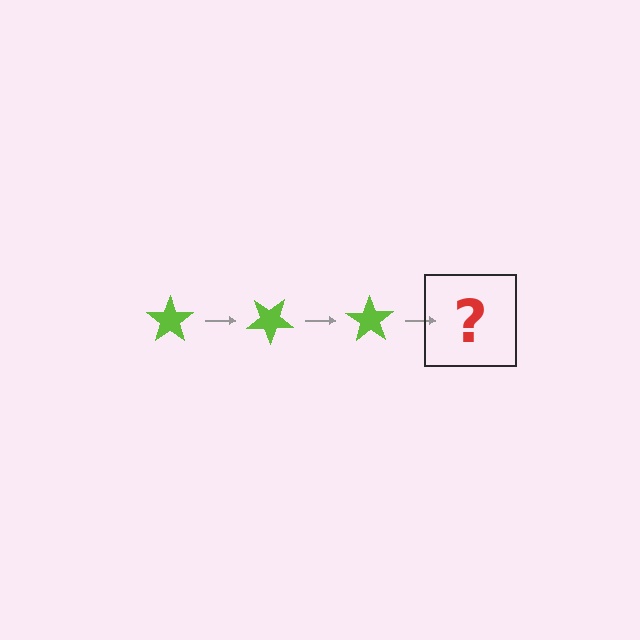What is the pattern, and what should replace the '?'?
The pattern is that the star rotates 35 degrees each step. The '?' should be a lime star rotated 105 degrees.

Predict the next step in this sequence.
The next step is a lime star rotated 105 degrees.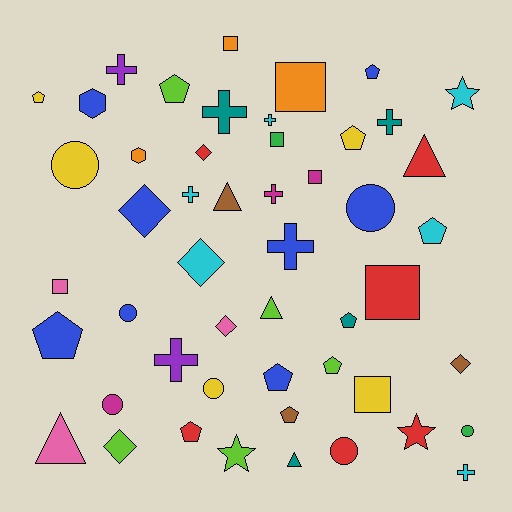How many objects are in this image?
There are 50 objects.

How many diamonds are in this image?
There are 6 diamonds.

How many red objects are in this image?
There are 6 red objects.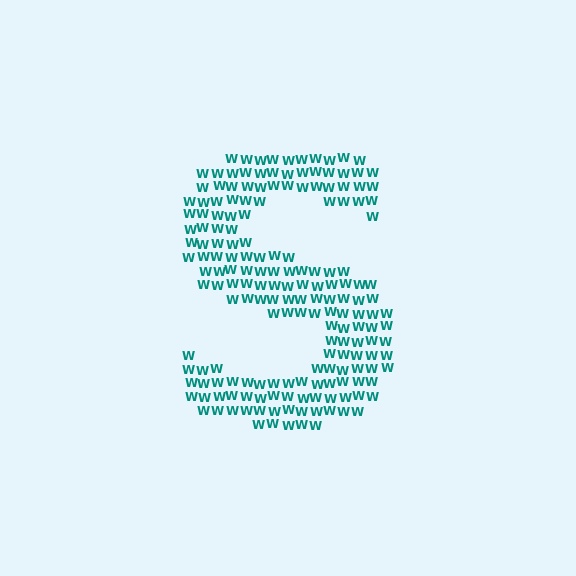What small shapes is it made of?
It is made of small letter W's.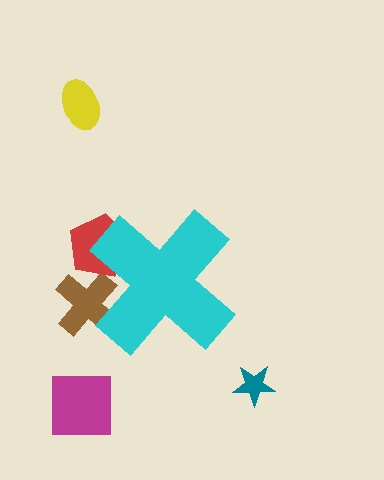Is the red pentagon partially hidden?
Yes, the red pentagon is partially hidden behind the cyan cross.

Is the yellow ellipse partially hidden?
No, the yellow ellipse is fully visible.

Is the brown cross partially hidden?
Yes, the brown cross is partially hidden behind the cyan cross.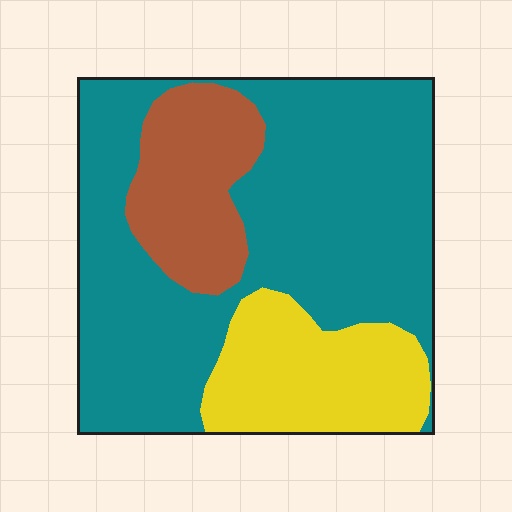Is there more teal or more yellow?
Teal.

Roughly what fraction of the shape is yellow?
Yellow covers roughly 20% of the shape.